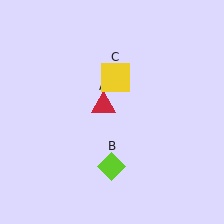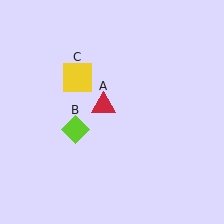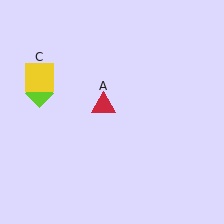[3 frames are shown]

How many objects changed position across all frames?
2 objects changed position: lime diamond (object B), yellow square (object C).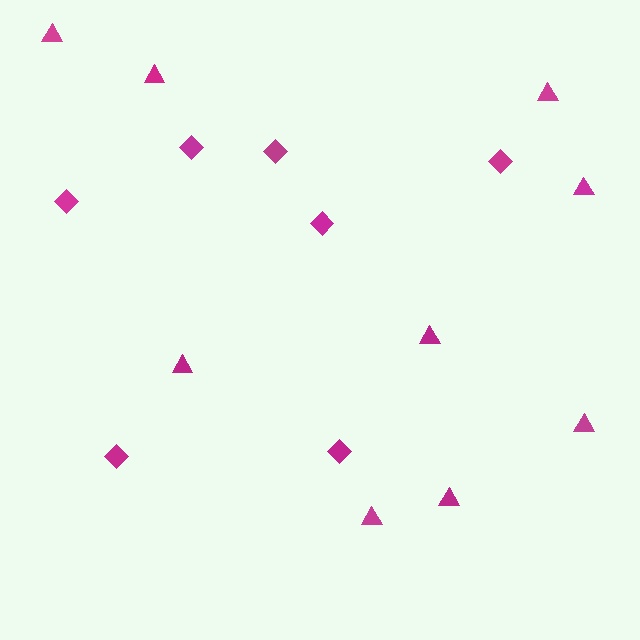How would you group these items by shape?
There are 2 groups: one group of triangles (9) and one group of diamonds (7).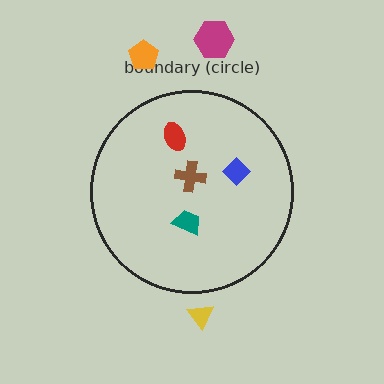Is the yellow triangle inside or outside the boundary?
Outside.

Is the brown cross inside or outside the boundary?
Inside.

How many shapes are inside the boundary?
4 inside, 3 outside.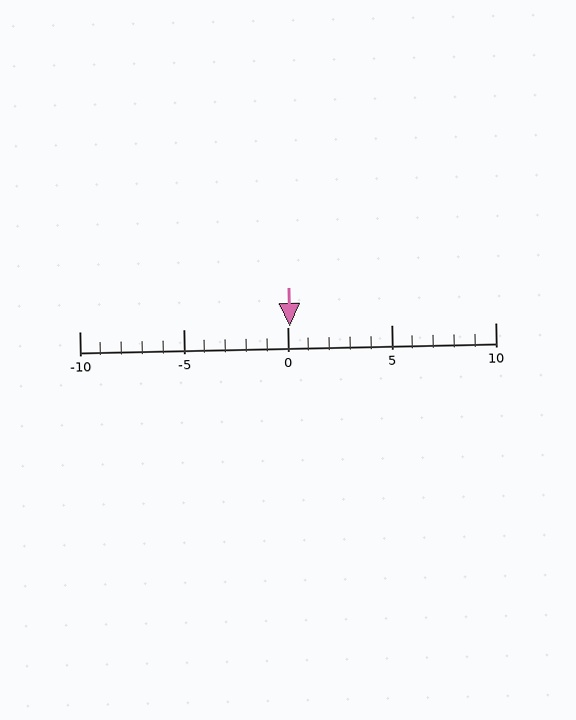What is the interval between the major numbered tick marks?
The major tick marks are spaced 5 units apart.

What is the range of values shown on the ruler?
The ruler shows values from -10 to 10.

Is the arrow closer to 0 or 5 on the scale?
The arrow is closer to 0.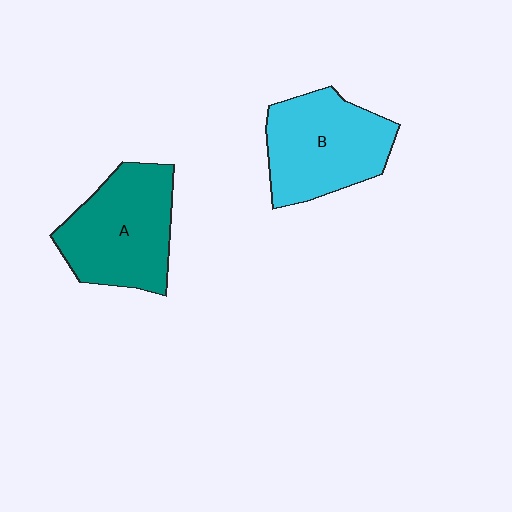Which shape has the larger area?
Shape A (teal).